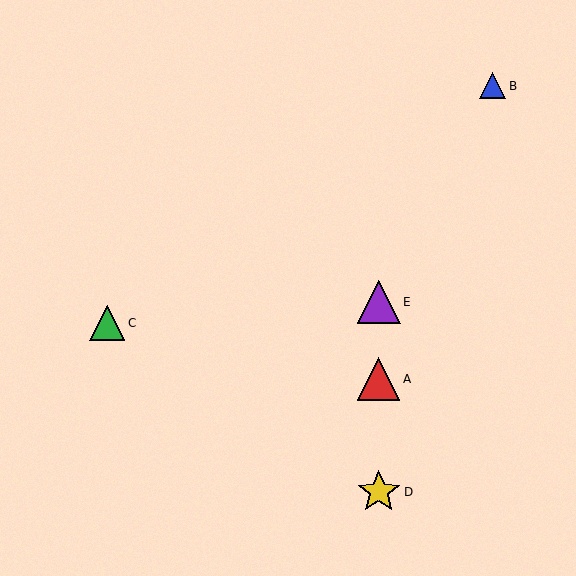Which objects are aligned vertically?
Objects A, D, E are aligned vertically.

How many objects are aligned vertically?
3 objects (A, D, E) are aligned vertically.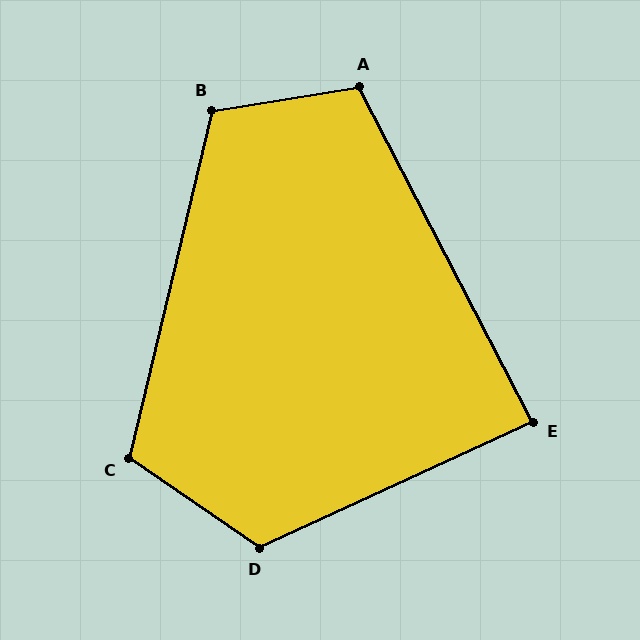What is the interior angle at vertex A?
Approximately 108 degrees (obtuse).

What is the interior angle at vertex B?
Approximately 112 degrees (obtuse).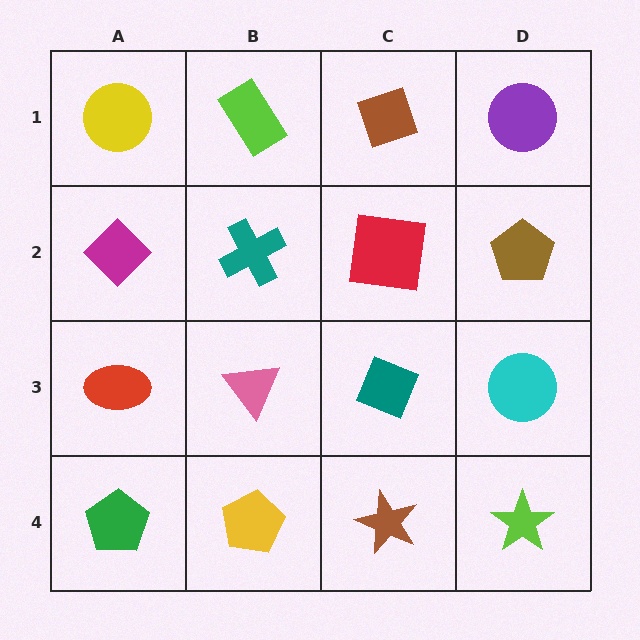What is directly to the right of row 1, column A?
A lime rectangle.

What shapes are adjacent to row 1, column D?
A brown pentagon (row 2, column D), a brown diamond (row 1, column C).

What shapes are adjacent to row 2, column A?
A yellow circle (row 1, column A), a red ellipse (row 3, column A), a teal cross (row 2, column B).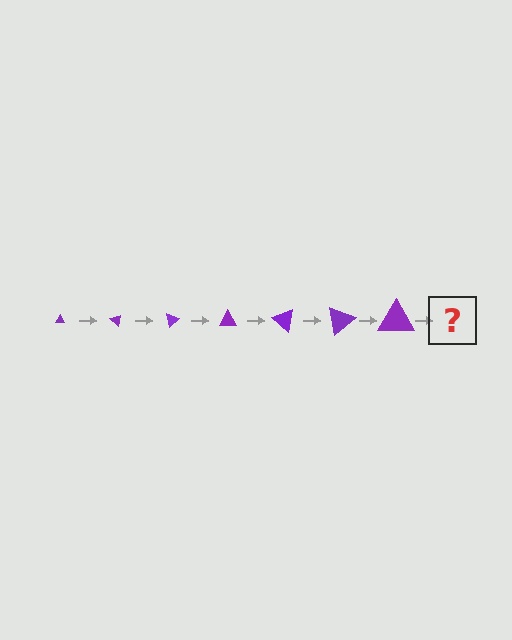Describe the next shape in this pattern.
It should be a triangle, larger than the previous one and rotated 280 degrees from the start.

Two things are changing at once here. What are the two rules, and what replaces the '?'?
The two rules are that the triangle grows larger each step and it rotates 40 degrees each step. The '?' should be a triangle, larger than the previous one and rotated 280 degrees from the start.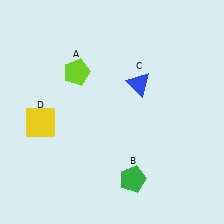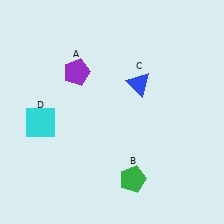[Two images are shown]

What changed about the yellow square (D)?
In Image 1, D is yellow. In Image 2, it changed to cyan.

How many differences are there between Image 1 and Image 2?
There are 2 differences between the two images.